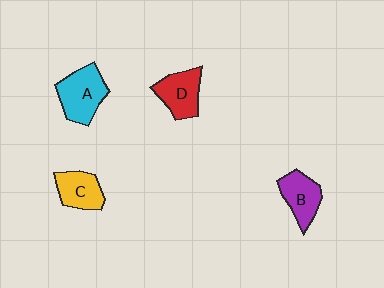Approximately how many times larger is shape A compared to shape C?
Approximately 1.4 times.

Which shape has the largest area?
Shape A (cyan).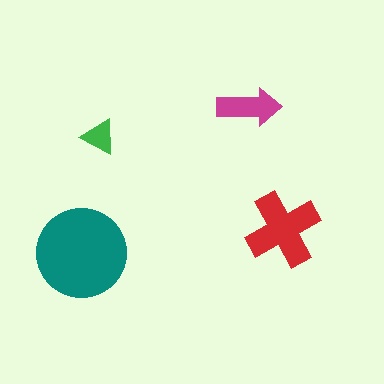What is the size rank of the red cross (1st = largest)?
2nd.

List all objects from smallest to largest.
The green triangle, the magenta arrow, the red cross, the teal circle.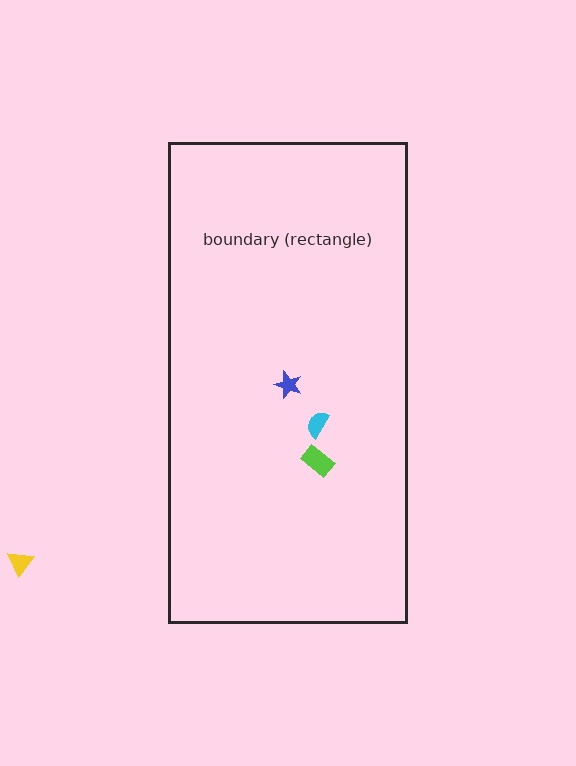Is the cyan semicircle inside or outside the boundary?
Inside.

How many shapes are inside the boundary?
3 inside, 1 outside.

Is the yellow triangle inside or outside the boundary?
Outside.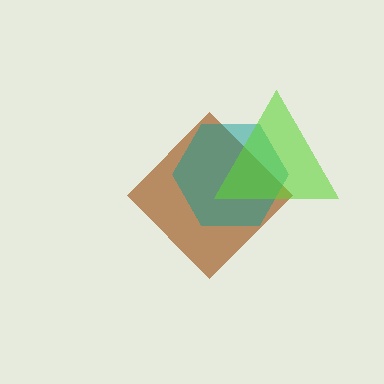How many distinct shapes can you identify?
There are 3 distinct shapes: a brown diamond, a teal hexagon, a lime triangle.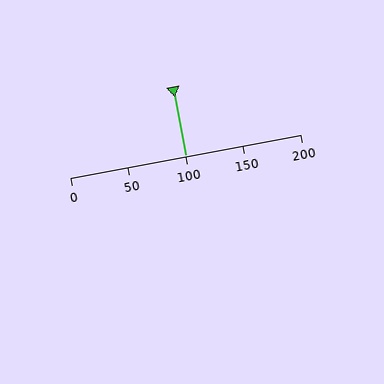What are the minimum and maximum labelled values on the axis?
The axis runs from 0 to 200.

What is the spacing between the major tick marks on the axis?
The major ticks are spaced 50 apart.